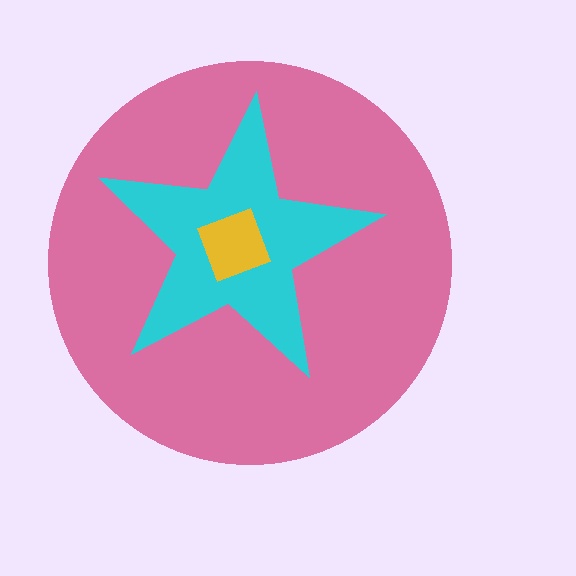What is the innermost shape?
The yellow square.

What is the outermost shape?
The pink circle.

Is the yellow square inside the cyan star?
Yes.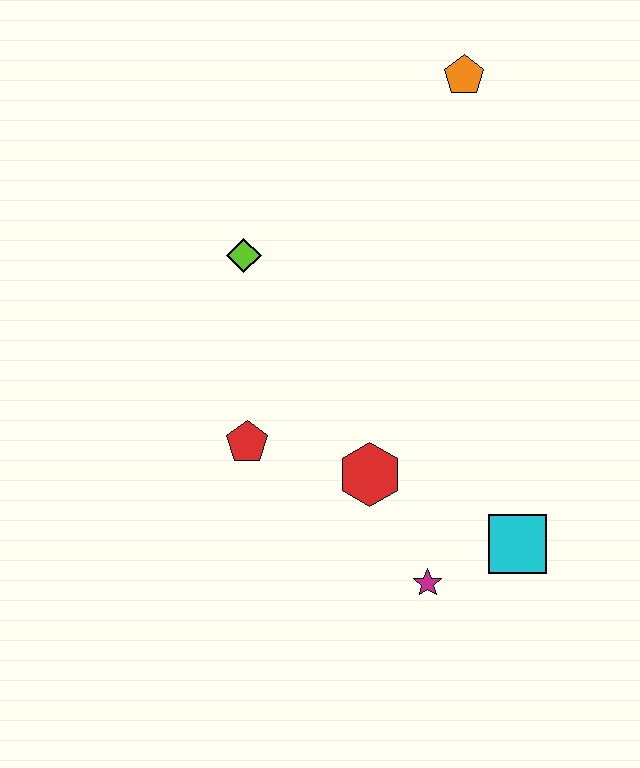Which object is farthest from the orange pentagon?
The magenta star is farthest from the orange pentagon.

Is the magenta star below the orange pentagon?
Yes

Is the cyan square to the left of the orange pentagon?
No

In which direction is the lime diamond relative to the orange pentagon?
The lime diamond is to the left of the orange pentagon.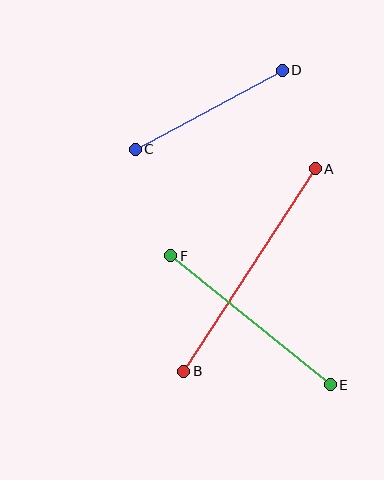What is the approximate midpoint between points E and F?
The midpoint is at approximately (251, 320) pixels.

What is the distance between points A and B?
The distance is approximately 241 pixels.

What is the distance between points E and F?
The distance is approximately 205 pixels.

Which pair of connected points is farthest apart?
Points A and B are farthest apart.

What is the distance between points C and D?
The distance is approximately 167 pixels.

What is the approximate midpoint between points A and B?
The midpoint is at approximately (250, 270) pixels.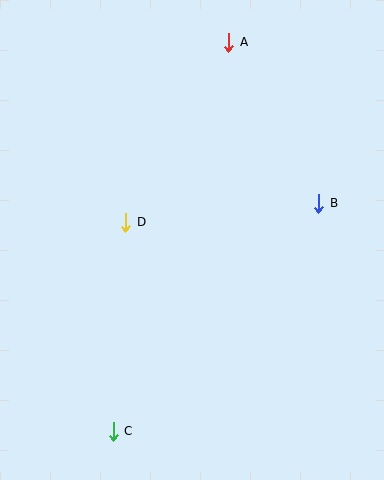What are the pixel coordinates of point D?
Point D is at (126, 222).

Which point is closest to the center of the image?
Point D at (126, 222) is closest to the center.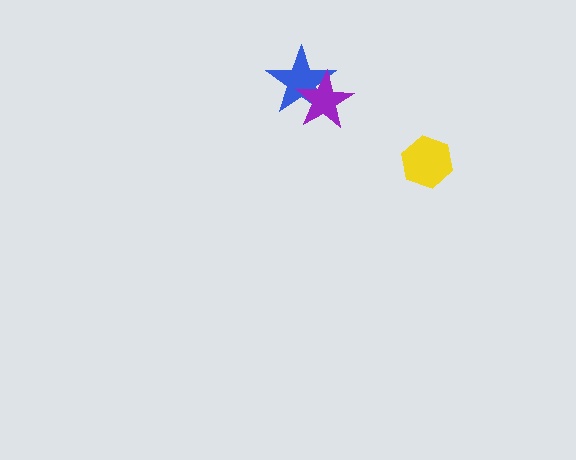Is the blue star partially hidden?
Yes, it is partially covered by another shape.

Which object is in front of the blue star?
The purple star is in front of the blue star.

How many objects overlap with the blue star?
1 object overlaps with the blue star.